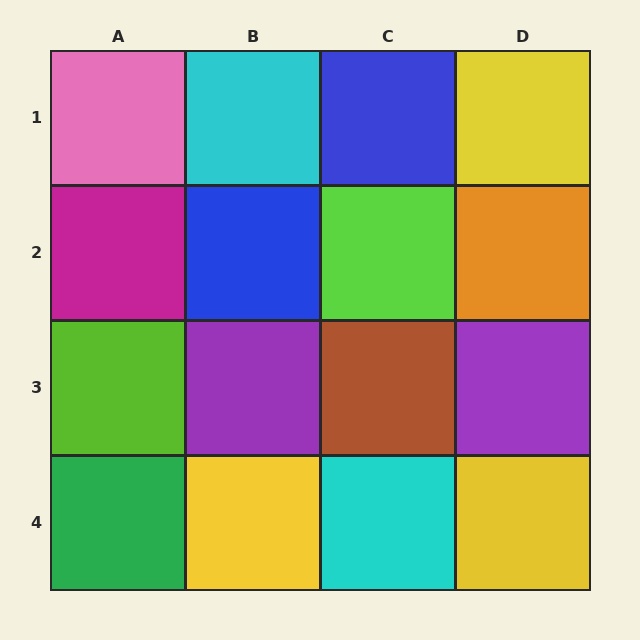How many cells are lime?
2 cells are lime.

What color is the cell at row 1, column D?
Yellow.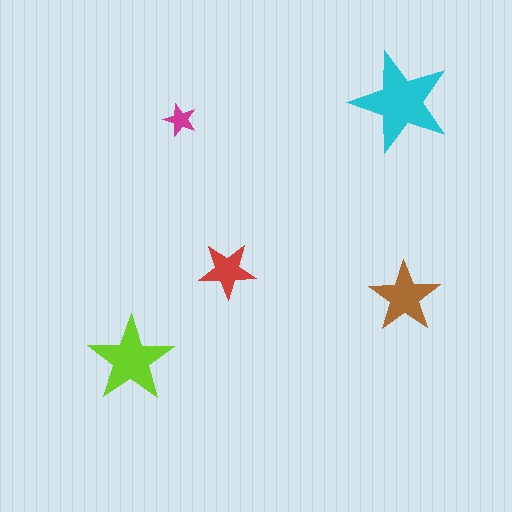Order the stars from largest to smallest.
the cyan one, the lime one, the brown one, the red one, the magenta one.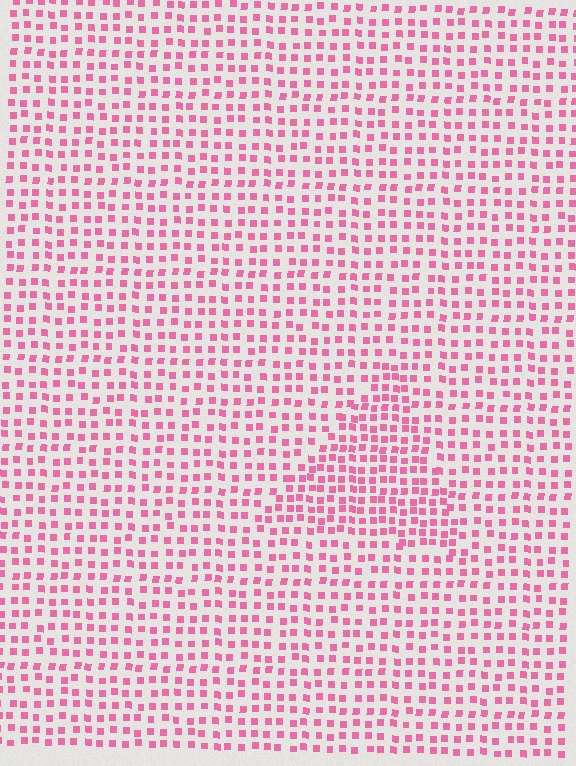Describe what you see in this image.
The image contains small pink elements arranged at two different densities. A triangle-shaped region is visible where the elements are more densely packed than the surrounding area.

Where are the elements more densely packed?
The elements are more densely packed inside the triangle boundary.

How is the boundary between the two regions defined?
The boundary is defined by a change in element density (approximately 1.5x ratio). All elements are the same color, size, and shape.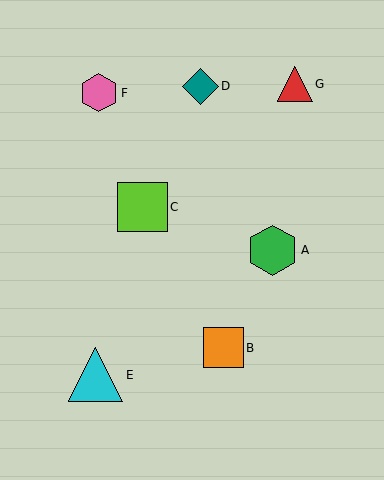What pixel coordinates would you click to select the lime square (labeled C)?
Click at (142, 207) to select the lime square C.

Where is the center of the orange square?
The center of the orange square is at (223, 348).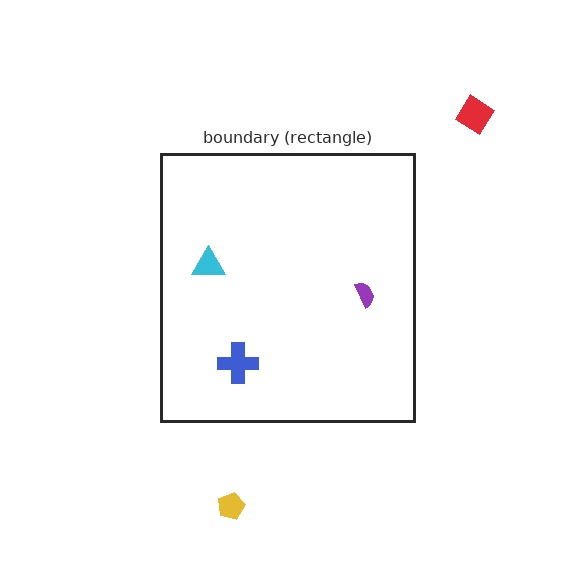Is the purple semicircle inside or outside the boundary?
Inside.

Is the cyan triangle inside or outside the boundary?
Inside.